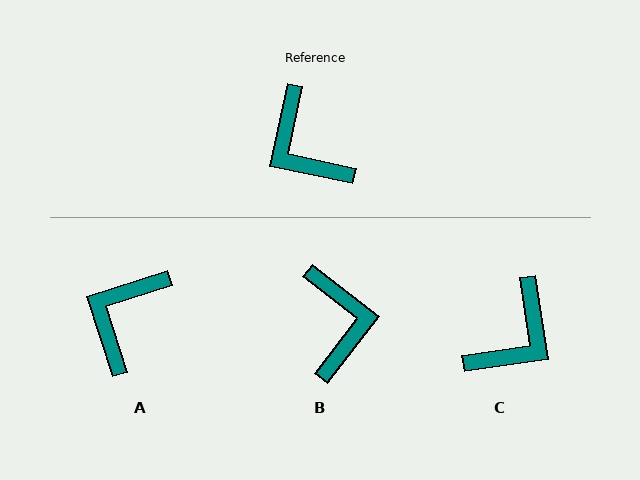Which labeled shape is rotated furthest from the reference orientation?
B, about 154 degrees away.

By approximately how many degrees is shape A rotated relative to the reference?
Approximately 61 degrees clockwise.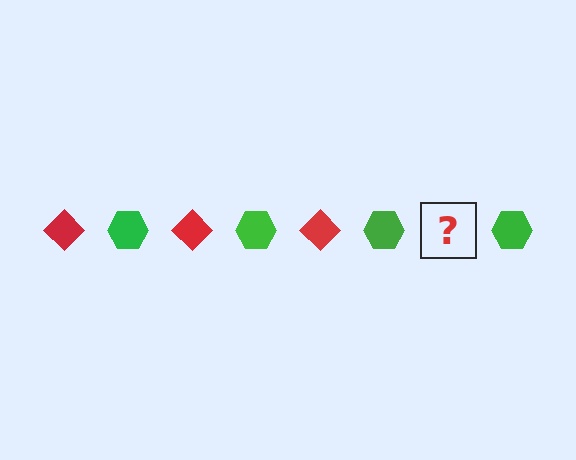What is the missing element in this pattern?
The missing element is a red diamond.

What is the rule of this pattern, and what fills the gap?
The rule is that the pattern alternates between red diamond and green hexagon. The gap should be filled with a red diamond.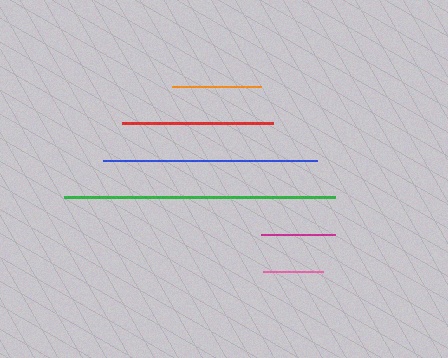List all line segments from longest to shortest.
From longest to shortest: green, blue, red, orange, magenta, pink.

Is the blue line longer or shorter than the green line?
The green line is longer than the blue line.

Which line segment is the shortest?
The pink line is the shortest at approximately 60 pixels.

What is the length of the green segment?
The green segment is approximately 271 pixels long.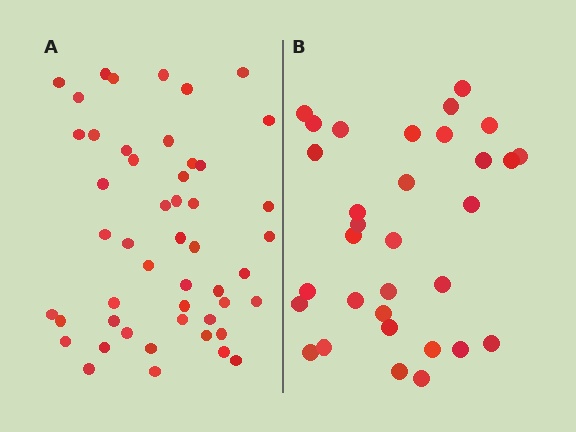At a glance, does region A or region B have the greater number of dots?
Region A (the left region) has more dots.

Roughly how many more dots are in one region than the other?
Region A has approximately 15 more dots than region B.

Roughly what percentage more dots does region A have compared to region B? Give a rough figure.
About 55% more.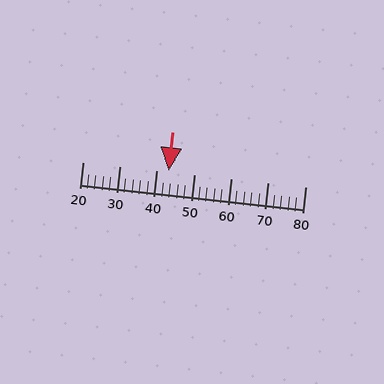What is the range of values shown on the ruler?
The ruler shows values from 20 to 80.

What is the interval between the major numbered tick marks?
The major tick marks are spaced 10 units apart.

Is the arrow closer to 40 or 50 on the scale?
The arrow is closer to 40.